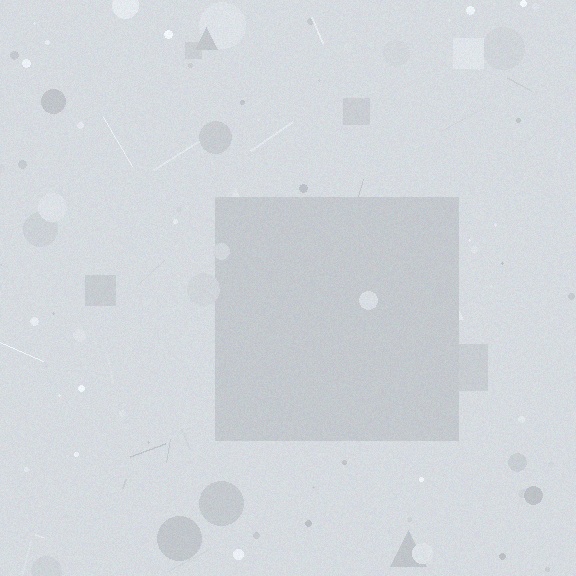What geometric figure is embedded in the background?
A square is embedded in the background.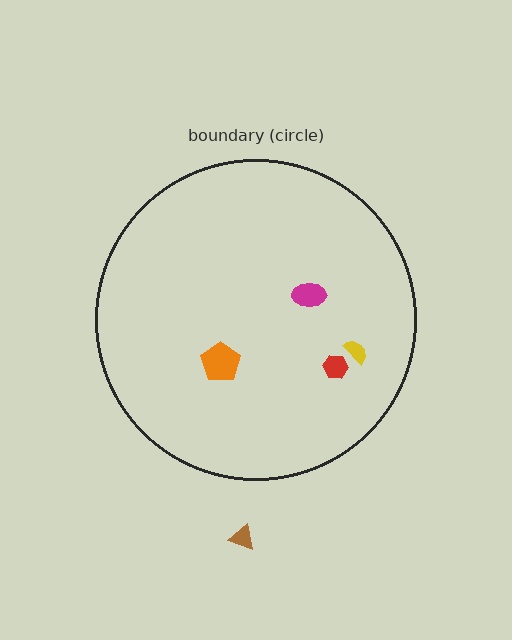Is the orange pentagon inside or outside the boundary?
Inside.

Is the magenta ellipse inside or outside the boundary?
Inside.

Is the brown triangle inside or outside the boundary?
Outside.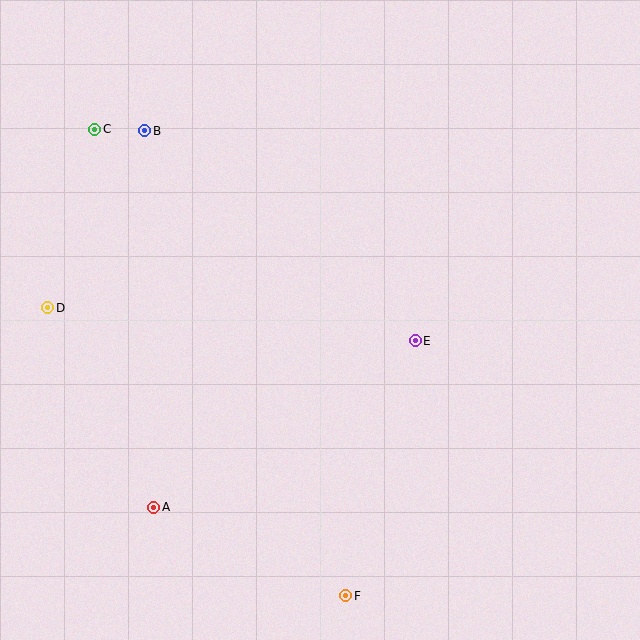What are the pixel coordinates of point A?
Point A is at (154, 507).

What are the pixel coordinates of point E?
Point E is at (415, 341).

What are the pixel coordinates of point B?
Point B is at (145, 131).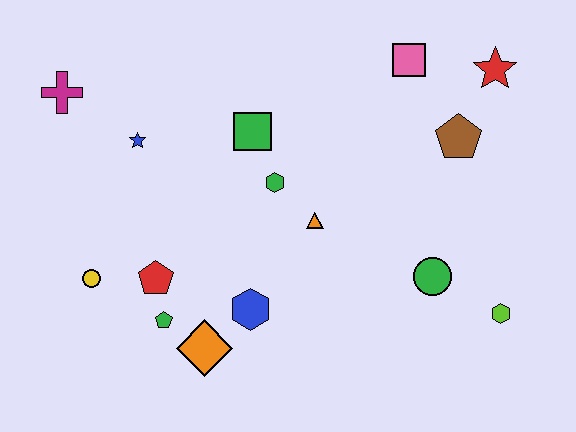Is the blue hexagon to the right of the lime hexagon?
No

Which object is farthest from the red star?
The yellow circle is farthest from the red star.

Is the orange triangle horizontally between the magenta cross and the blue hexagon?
No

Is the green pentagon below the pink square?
Yes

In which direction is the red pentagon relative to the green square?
The red pentagon is below the green square.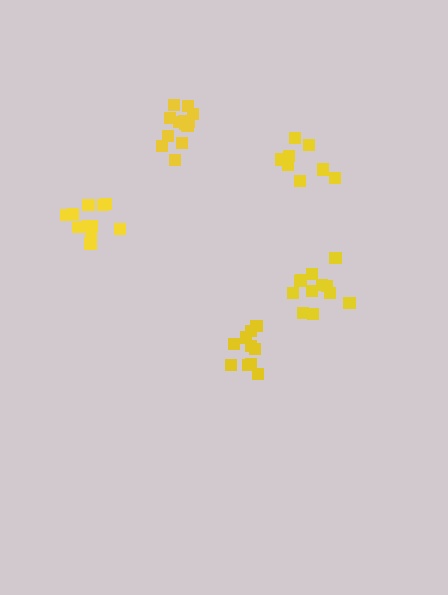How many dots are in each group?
Group 1: 12 dots, Group 2: 10 dots, Group 3: 14 dots, Group 4: 8 dots, Group 5: 11 dots (55 total).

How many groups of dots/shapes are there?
There are 5 groups.